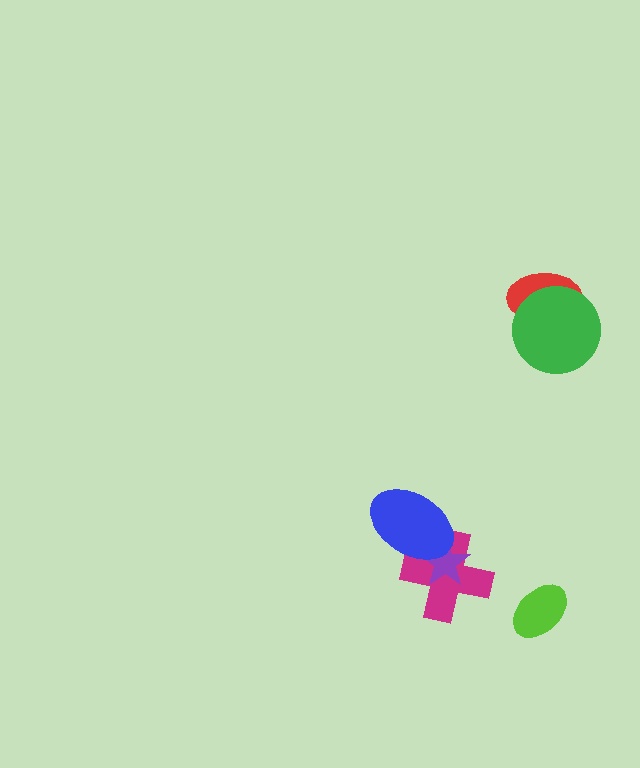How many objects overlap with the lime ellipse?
0 objects overlap with the lime ellipse.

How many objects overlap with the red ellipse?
1 object overlaps with the red ellipse.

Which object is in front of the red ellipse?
The green circle is in front of the red ellipse.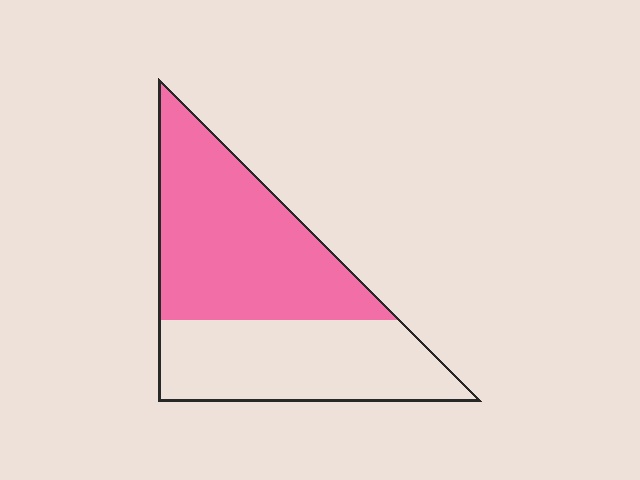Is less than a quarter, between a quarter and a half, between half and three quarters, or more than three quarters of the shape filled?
Between half and three quarters.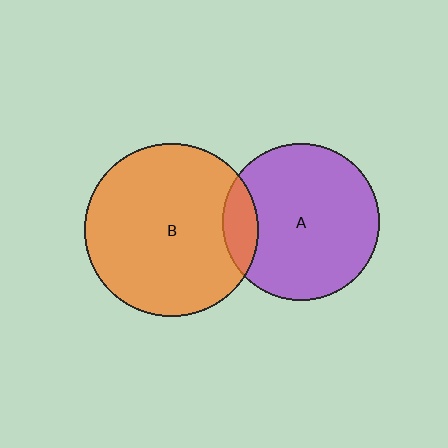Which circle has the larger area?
Circle B (orange).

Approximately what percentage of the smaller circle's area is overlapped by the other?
Approximately 15%.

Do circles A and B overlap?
Yes.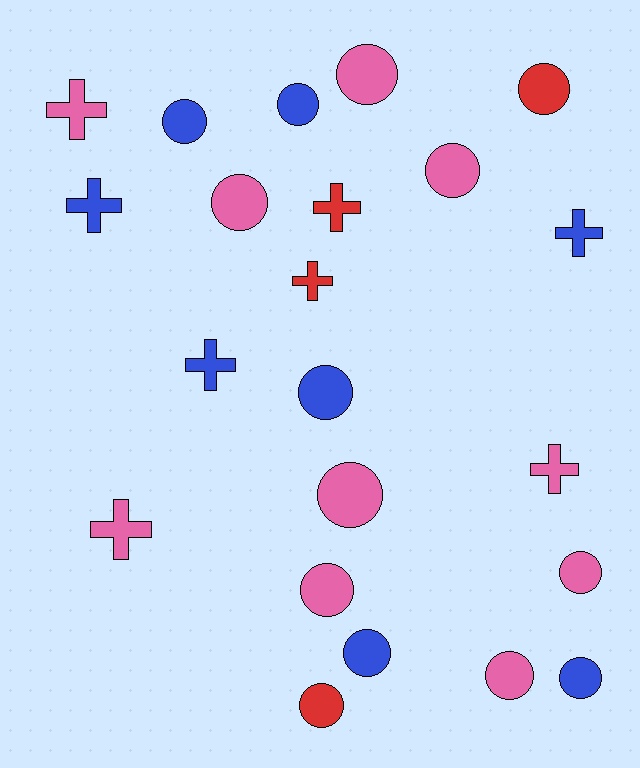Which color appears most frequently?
Pink, with 10 objects.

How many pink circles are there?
There are 7 pink circles.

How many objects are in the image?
There are 22 objects.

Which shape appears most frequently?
Circle, with 14 objects.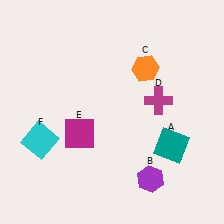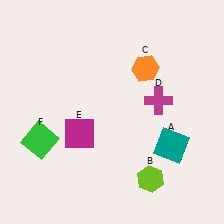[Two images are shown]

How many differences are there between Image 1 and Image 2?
There are 2 differences between the two images.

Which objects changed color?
B changed from purple to lime. F changed from cyan to green.